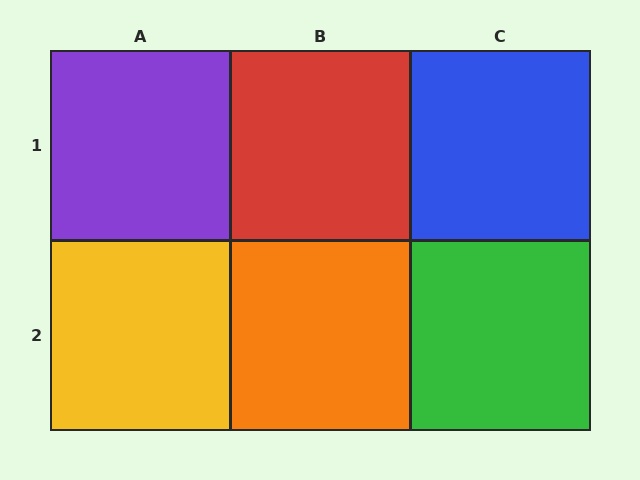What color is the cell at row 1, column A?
Purple.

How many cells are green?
1 cell is green.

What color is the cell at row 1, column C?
Blue.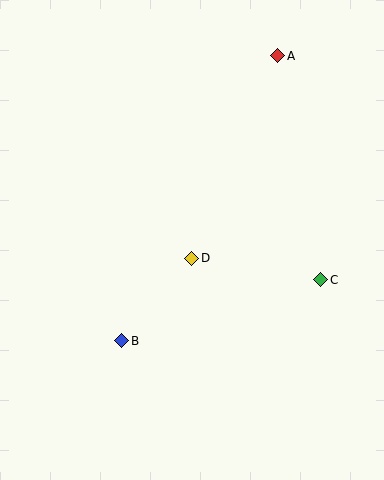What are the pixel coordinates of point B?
Point B is at (122, 341).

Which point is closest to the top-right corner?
Point A is closest to the top-right corner.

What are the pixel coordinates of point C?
Point C is at (321, 280).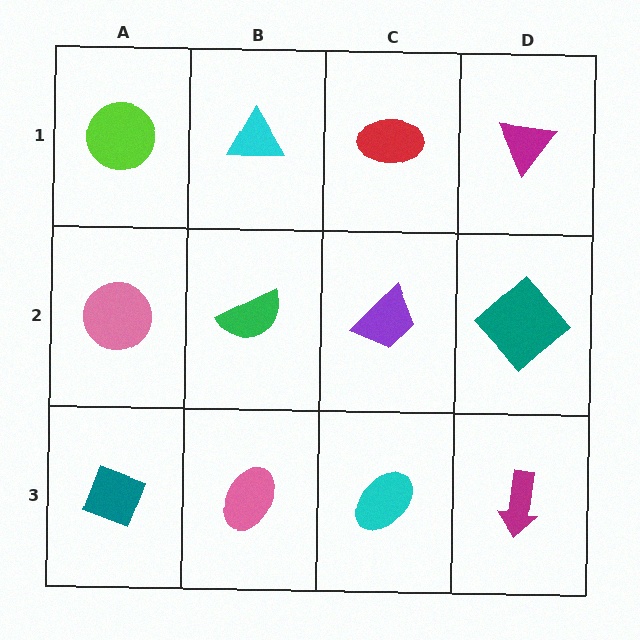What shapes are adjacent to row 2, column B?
A cyan triangle (row 1, column B), a pink ellipse (row 3, column B), a pink circle (row 2, column A), a purple trapezoid (row 2, column C).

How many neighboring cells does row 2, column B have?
4.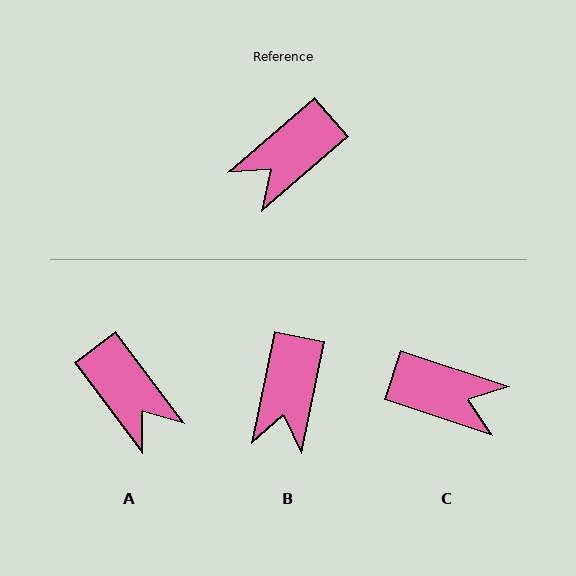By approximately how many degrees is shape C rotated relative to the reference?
Approximately 121 degrees counter-clockwise.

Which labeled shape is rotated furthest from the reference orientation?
C, about 121 degrees away.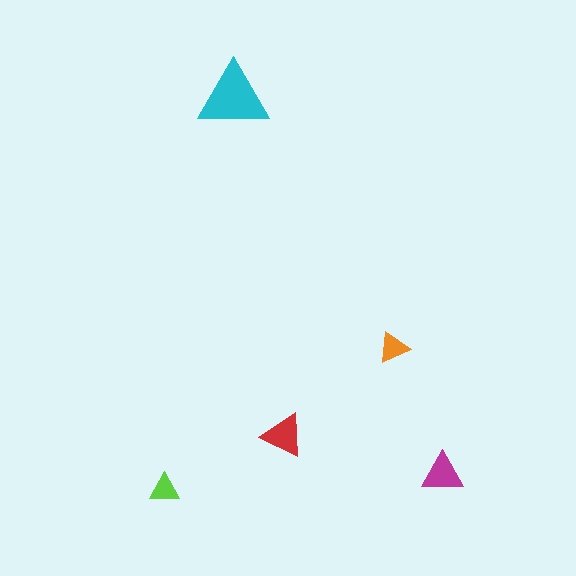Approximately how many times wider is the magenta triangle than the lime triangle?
About 1.5 times wider.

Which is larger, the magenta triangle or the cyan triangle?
The cyan one.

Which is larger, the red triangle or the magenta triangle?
The red one.